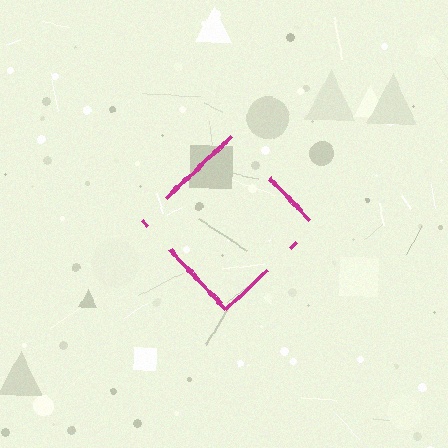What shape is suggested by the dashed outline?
The dashed outline suggests a diamond.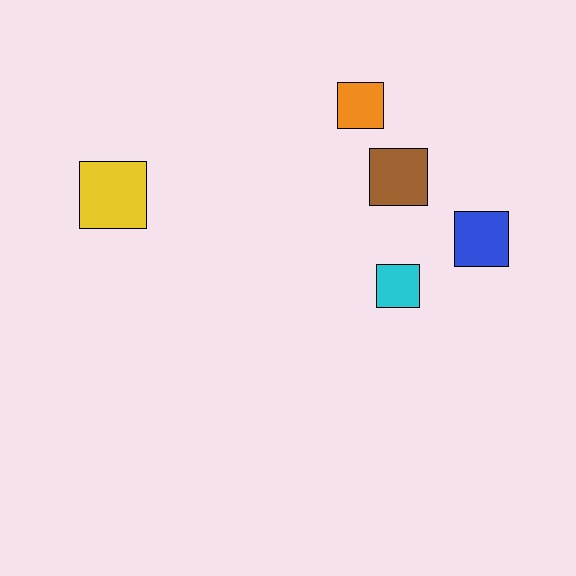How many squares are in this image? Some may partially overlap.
There are 5 squares.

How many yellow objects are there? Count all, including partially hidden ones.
There is 1 yellow object.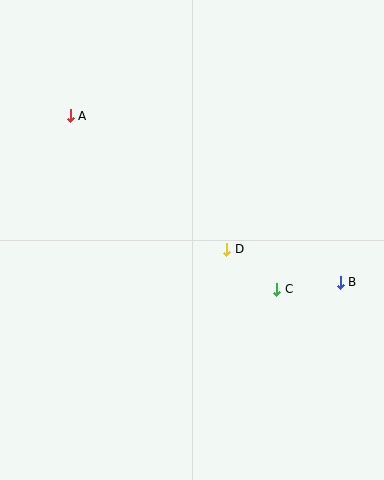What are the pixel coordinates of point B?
Point B is at (340, 282).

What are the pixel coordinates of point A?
Point A is at (70, 116).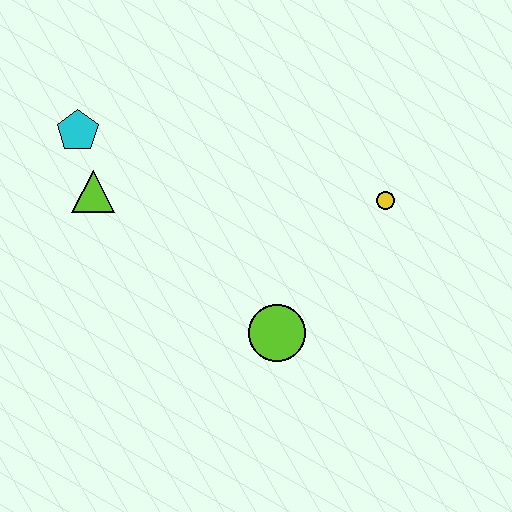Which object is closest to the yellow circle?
The lime circle is closest to the yellow circle.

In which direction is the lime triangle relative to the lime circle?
The lime triangle is to the left of the lime circle.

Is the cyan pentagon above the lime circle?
Yes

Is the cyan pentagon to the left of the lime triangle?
Yes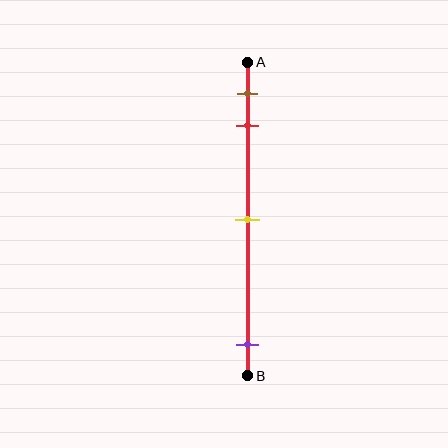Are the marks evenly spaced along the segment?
No, the marks are not evenly spaced.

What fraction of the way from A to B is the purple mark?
The purple mark is approximately 90% (0.9) of the way from A to B.